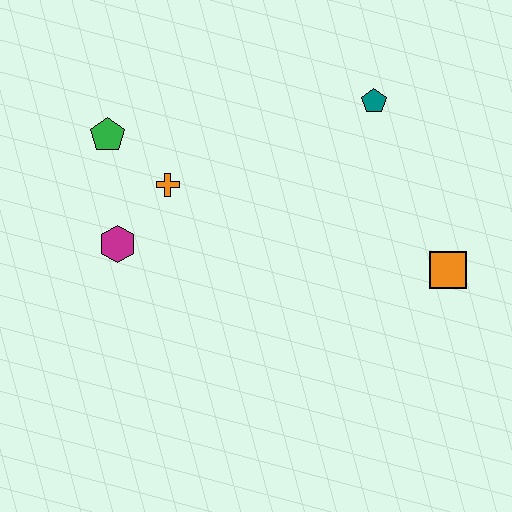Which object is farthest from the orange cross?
The orange square is farthest from the orange cross.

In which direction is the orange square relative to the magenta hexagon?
The orange square is to the right of the magenta hexagon.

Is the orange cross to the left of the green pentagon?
No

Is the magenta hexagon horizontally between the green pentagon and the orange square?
Yes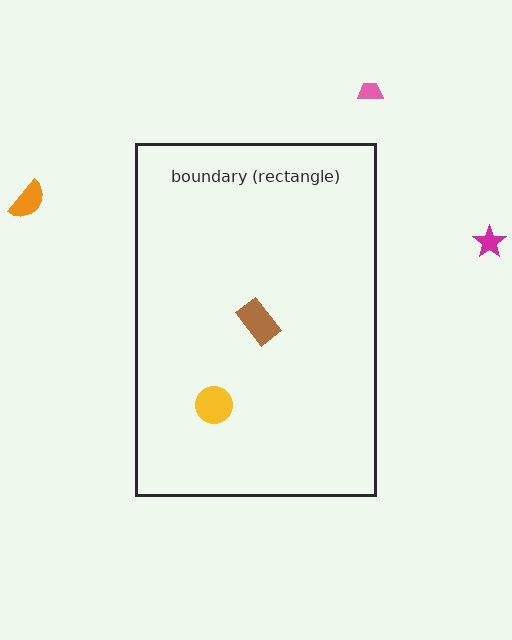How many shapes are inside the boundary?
2 inside, 3 outside.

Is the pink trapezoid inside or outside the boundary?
Outside.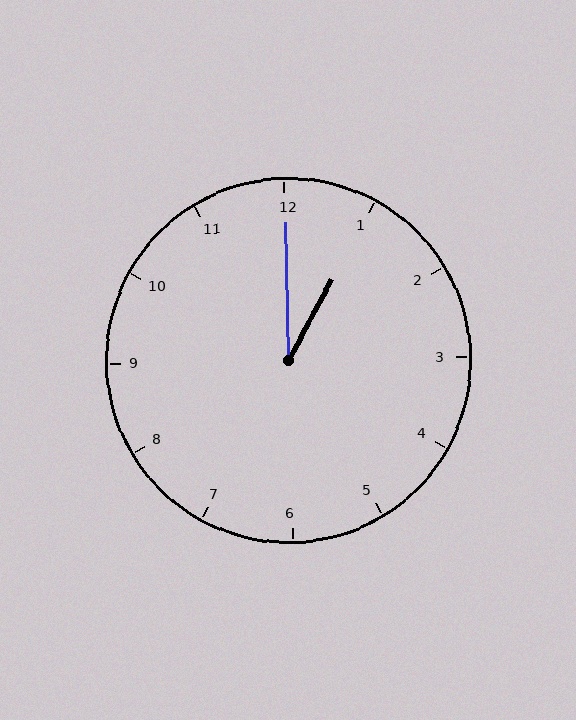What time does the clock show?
1:00.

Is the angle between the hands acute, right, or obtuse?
It is acute.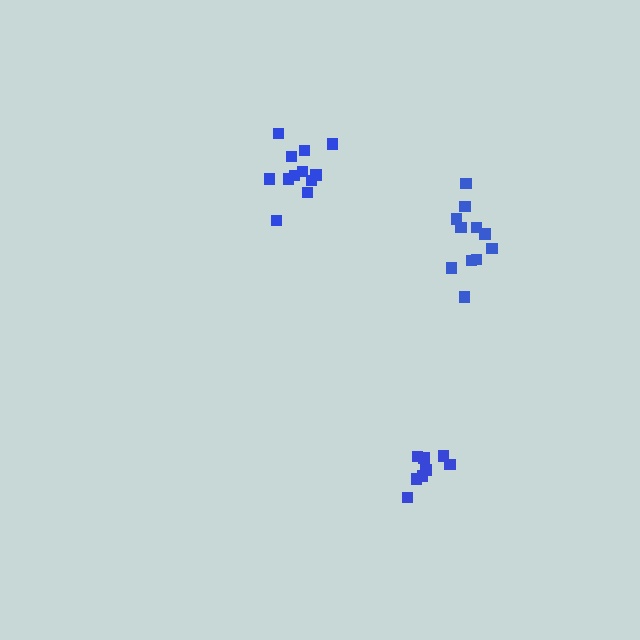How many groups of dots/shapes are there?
There are 3 groups.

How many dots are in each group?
Group 1: 11 dots, Group 2: 8 dots, Group 3: 12 dots (31 total).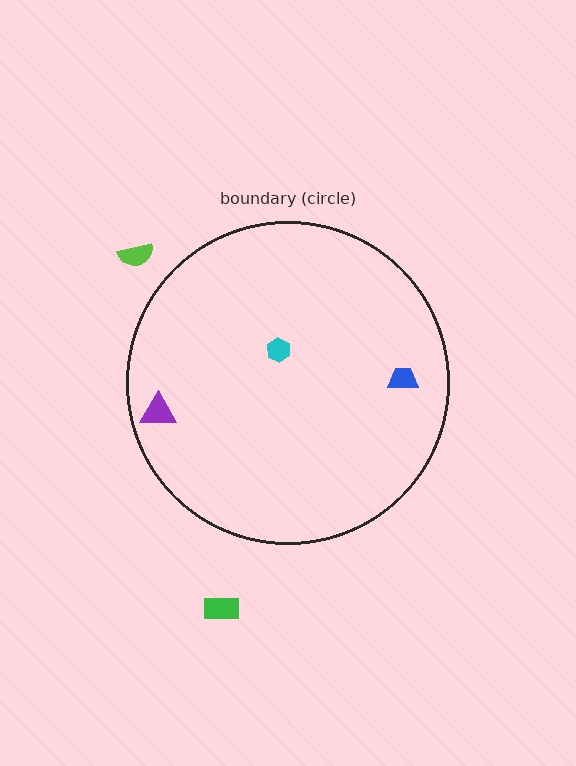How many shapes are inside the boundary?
3 inside, 2 outside.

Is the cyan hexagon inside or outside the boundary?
Inside.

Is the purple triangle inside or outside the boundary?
Inside.